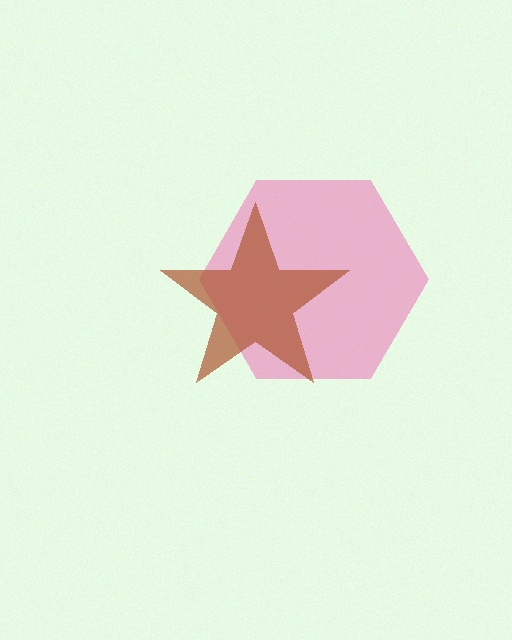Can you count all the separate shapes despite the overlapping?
Yes, there are 2 separate shapes.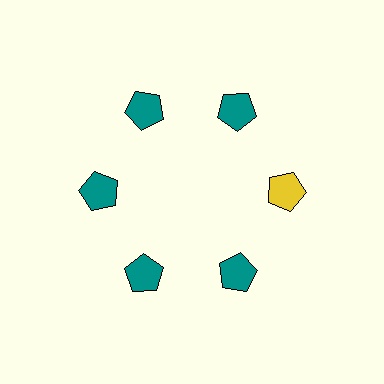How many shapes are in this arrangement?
There are 6 shapes arranged in a ring pattern.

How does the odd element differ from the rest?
It has a different color: yellow instead of teal.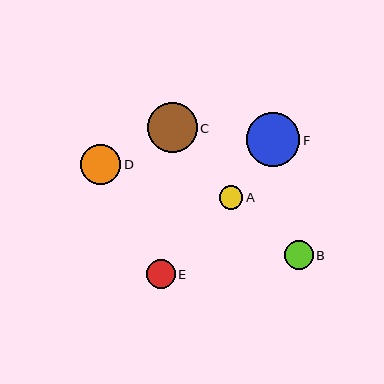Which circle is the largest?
Circle F is the largest with a size of approximately 53 pixels.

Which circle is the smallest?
Circle A is the smallest with a size of approximately 24 pixels.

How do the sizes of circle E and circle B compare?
Circle E and circle B are approximately the same size.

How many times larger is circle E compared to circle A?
Circle E is approximately 1.2 times the size of circle A.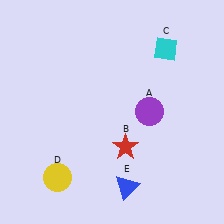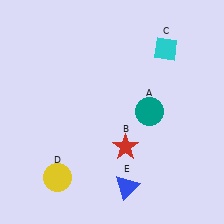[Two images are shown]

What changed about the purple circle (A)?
In Image 1, A is purple. In Image 2, it changed to teal.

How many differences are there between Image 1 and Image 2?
There is 1 difference between the two images.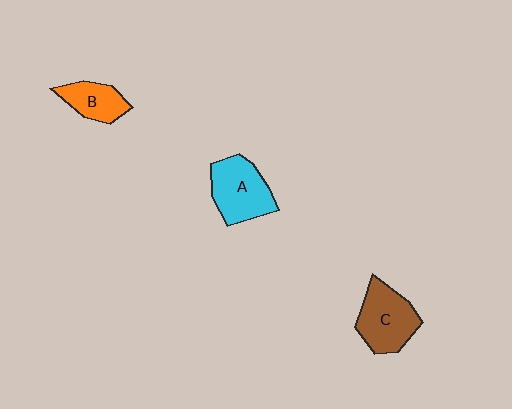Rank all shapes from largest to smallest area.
From largest to smallest: A (cyan), C (brown), B (orange).